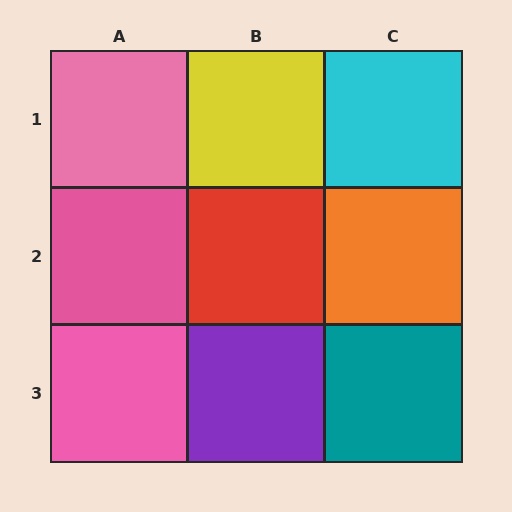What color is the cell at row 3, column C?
Teal.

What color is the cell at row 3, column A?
Pink.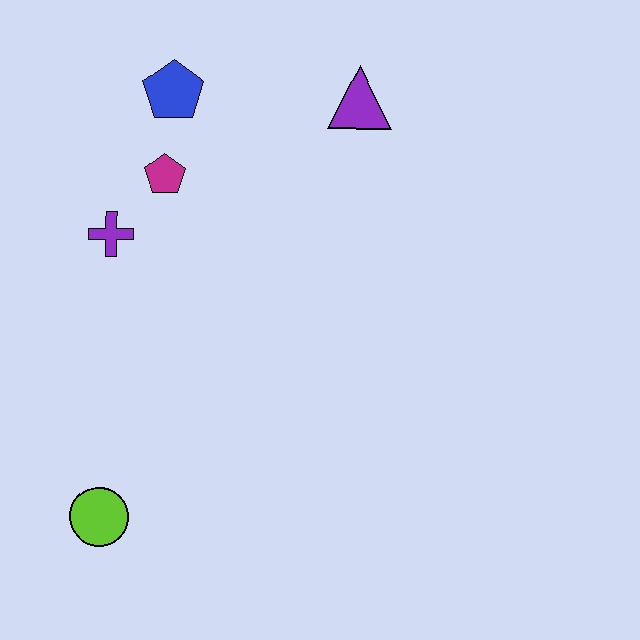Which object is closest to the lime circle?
The purple cross is closest to the lime circle.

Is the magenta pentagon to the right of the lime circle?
Yes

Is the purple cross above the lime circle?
Yes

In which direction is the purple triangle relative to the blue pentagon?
The purple triangle is to the right of the blue pentagon.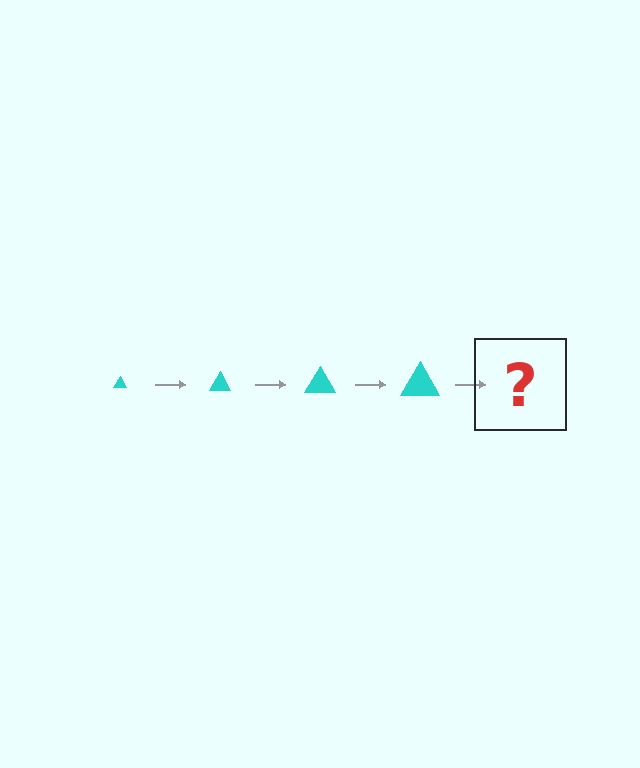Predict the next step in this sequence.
The next step is a cyan triangle, larger than the previous one.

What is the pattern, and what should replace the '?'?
The pattern is that the triangle gets progressively larger each step. The '?' should be a cyan triangle, larger than the previous one.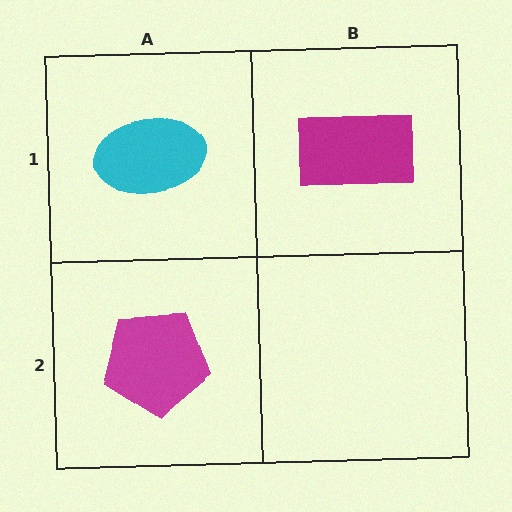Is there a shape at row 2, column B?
No, that cell is empty.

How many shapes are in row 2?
1 shape.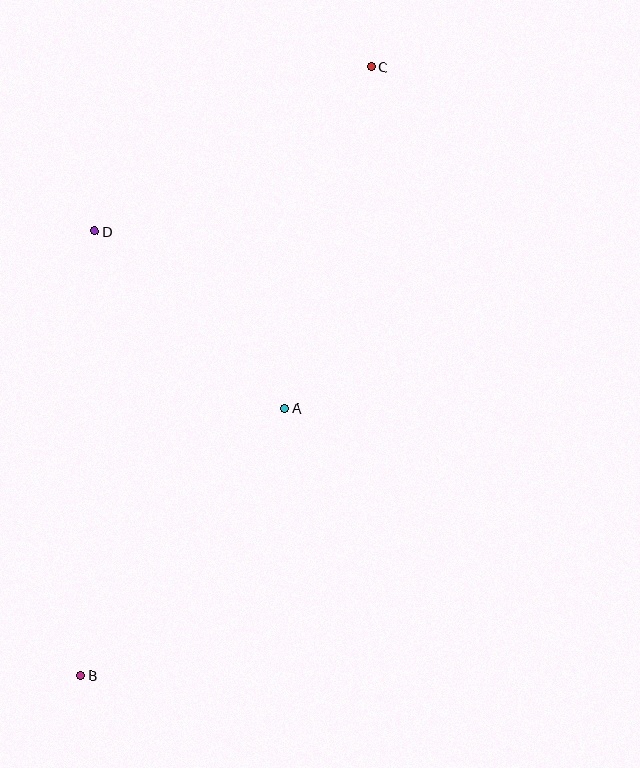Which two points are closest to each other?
Points A and D are closest to each other.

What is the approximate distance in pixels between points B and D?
The distance between B and D is approximately 444 pixels.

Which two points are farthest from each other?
Points B and C are farthest from each other.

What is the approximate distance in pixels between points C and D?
The distance between C and D is approximately 322 pixels.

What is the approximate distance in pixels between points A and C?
The distance between A and C is approximately 352 pixels.